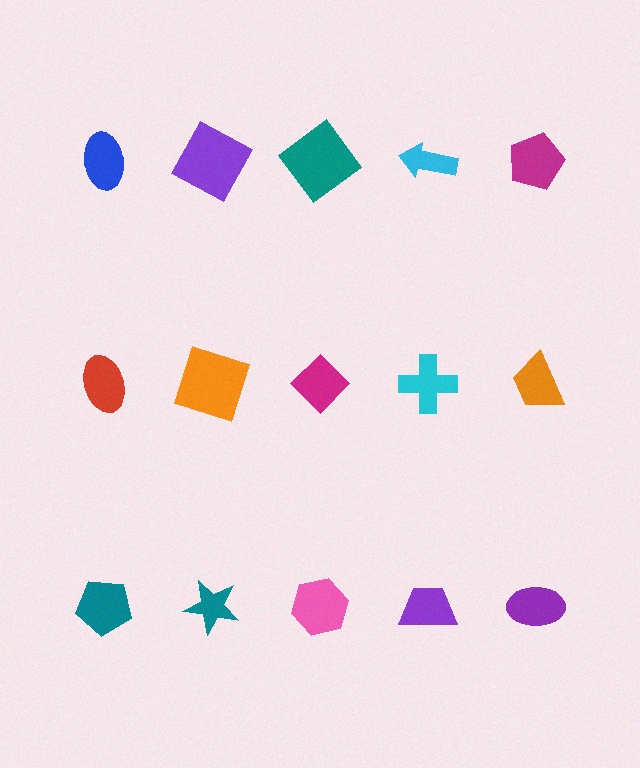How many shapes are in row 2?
5 shapes.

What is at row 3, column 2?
A teal star.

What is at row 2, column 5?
An orange trapezoid.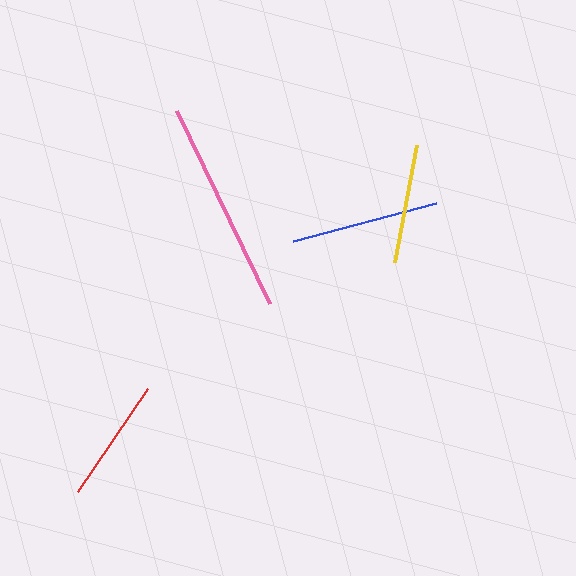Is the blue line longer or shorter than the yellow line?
The blue line is longer than the yellow line.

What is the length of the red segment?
The red segment is approximately 125 pixels long.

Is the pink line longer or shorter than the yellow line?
The pink line is longer than the yellow line.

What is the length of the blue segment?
The blue segment is approximately 148 pixels long.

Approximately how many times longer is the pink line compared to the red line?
The pink line is approximately 1.7 times the length of the red line.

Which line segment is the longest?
The pink line is the longest at approximately 214 pixels.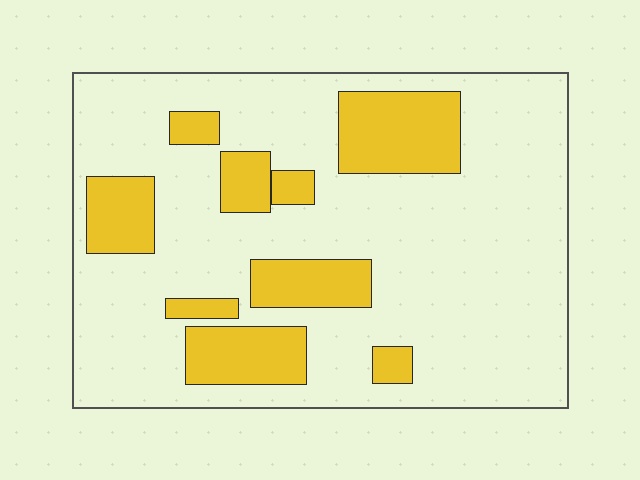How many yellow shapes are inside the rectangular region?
9.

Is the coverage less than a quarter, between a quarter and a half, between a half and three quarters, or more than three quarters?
Less than a quarter.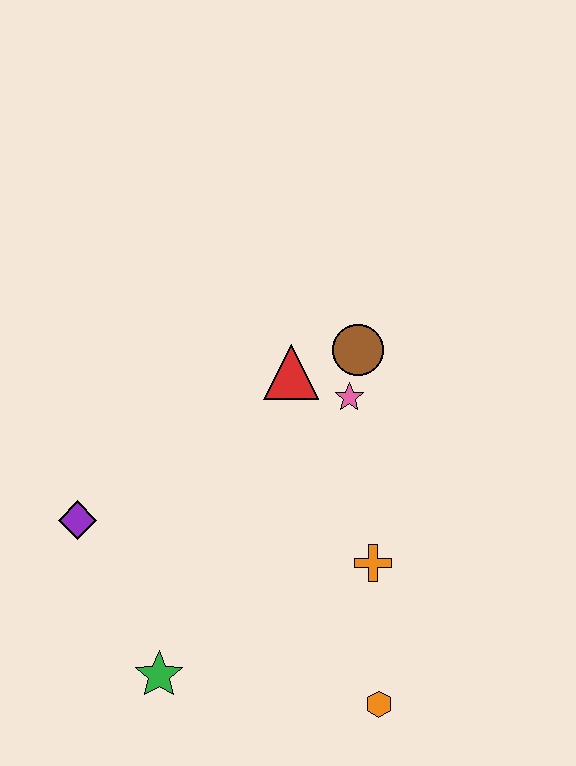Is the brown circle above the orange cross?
Yes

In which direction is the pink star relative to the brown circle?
The pink star is below the brown circle.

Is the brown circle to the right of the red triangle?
Yes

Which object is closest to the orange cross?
The orange hexagon is closest to the orange cross.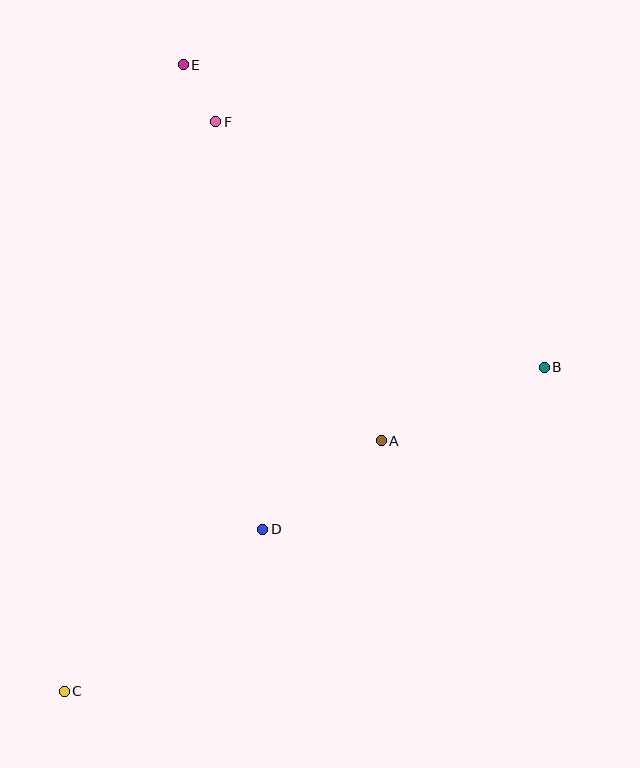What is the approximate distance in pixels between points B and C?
The distance between B and C is approximately 579 pixels.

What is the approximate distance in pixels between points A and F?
The distance between A and F is approximately 359 pixels.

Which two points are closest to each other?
Points E and F are closest to each other.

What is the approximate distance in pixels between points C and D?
The distance between C and D is approximately 256 pixels.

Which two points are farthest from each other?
Points C and E are farthest from each other.